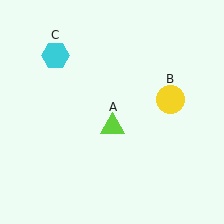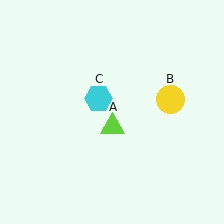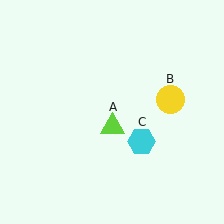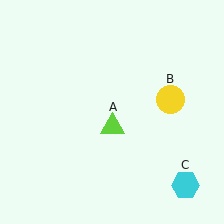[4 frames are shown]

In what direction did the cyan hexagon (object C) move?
The cyan hexagon (object C) moved down and to the right.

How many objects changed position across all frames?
1 object changed position: cyan hexagon (object C).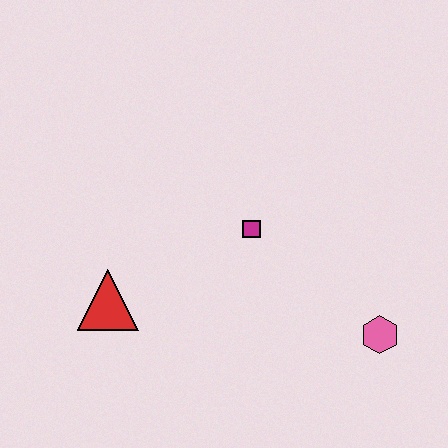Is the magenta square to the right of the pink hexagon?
No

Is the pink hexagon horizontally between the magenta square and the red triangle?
No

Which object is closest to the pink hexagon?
The magenta square is closest to the pink hexagon.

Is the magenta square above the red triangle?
Yes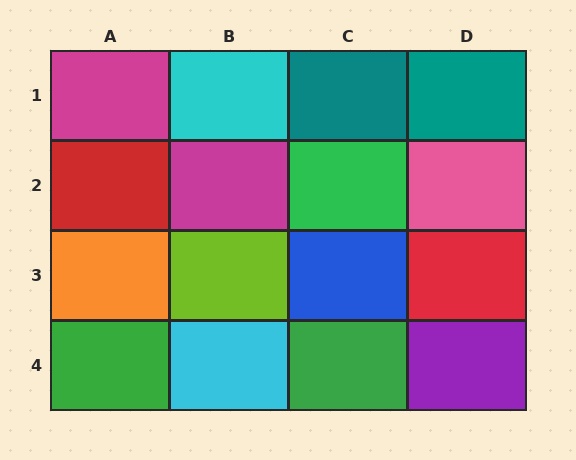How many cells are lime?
1 cell is lime.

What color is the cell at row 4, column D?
Purple.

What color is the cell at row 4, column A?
Green.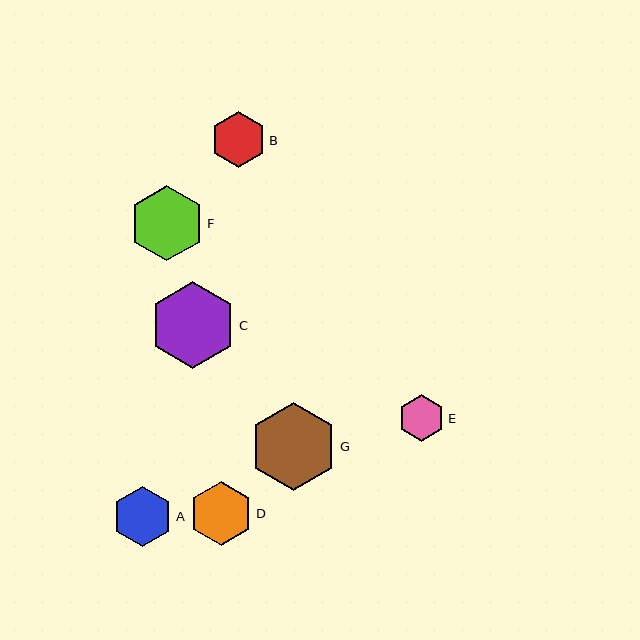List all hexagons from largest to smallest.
From largest to smallest: G, C, F, D, A, B, E.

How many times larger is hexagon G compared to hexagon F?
Hexagon G is approximately 1.2 times the size of hexagon F.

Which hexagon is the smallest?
Hexagon E is the smallest with a size of approximately 47 pixels.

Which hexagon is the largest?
Hexagon G is the largest with a size of approximately 88 pixels.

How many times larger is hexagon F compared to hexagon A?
Hexagon F is approximately 1.2 times the size of hexagon A.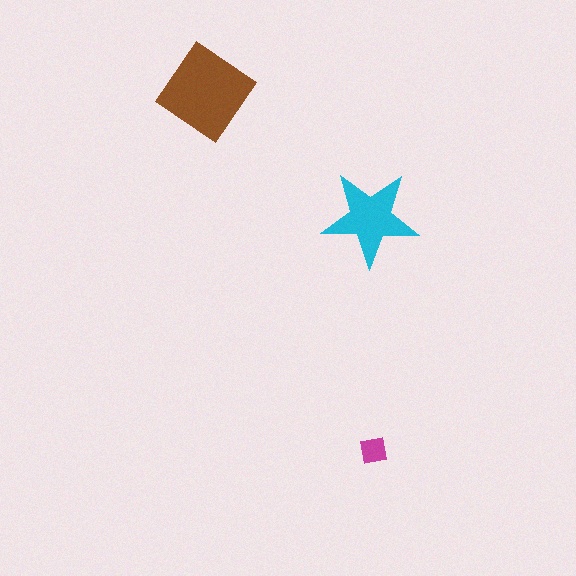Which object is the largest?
The brown diamond.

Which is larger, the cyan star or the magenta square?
The cyan star.